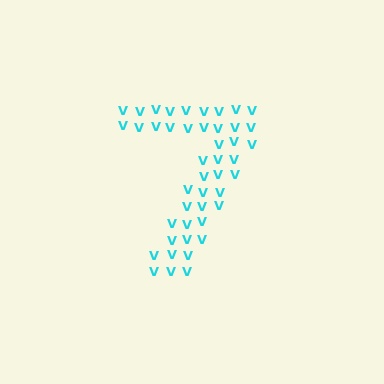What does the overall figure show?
The overall figure shows the digit 7.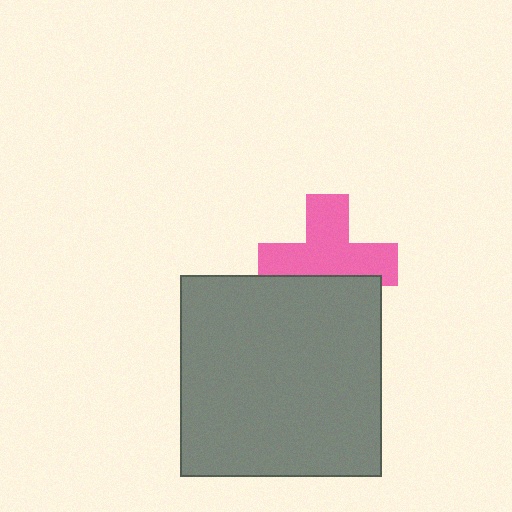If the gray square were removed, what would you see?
You would see the complete pink cross.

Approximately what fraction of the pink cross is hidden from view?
Roughly 33% of the pink cross is hidden behind the gray square.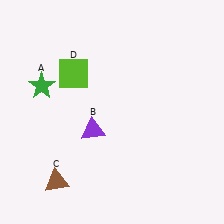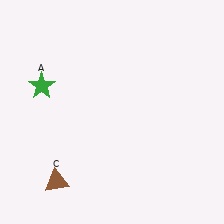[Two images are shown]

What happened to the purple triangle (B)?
The purple triangle (B) was removed in Image 2. It was in the bottom-left area of Image 1.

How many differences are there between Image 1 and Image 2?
There are 2 differences between the two images.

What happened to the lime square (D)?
The lime square (D) was removed in Image 2. It was in the top-left area of Image 1.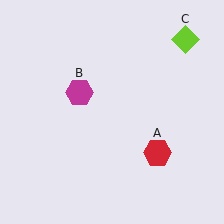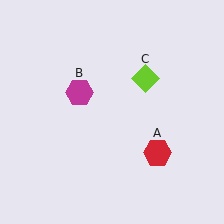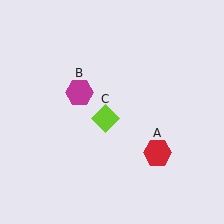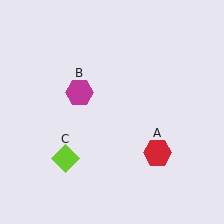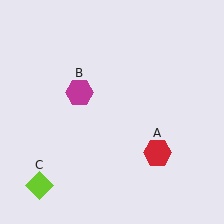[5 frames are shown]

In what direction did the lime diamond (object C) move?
The lime diamond (object C) moved down and to the left.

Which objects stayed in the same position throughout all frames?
Red hexagon (object A) and magenta hexagon (object B) remained stationary.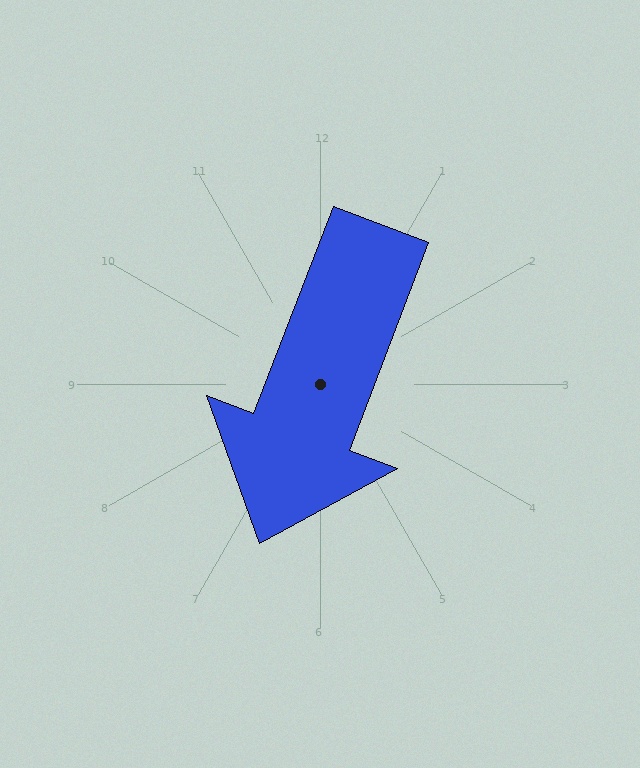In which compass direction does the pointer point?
South.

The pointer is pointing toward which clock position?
Roughly 7 o'clock.